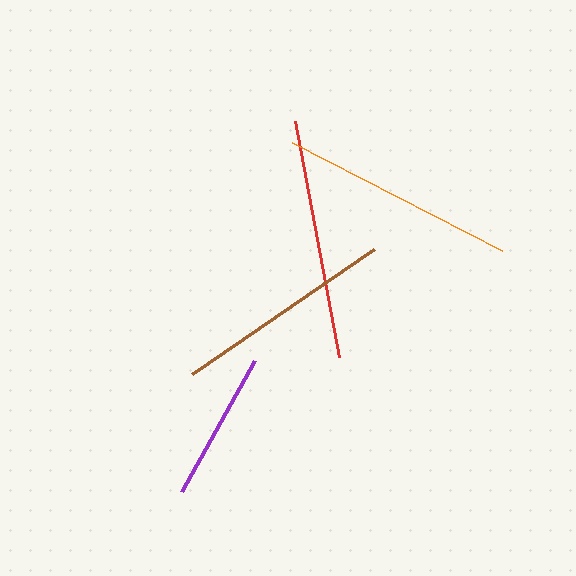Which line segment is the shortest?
The purple line is the shortest at approximately 150 pixels.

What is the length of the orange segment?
The orange segment is approximately 236 pixels long.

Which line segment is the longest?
The red line is the longest at approximately 240 pixels.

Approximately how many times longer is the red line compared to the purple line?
The red line is approximately 1.6 times the length of the purple line.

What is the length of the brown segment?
The brown segment is approximately 220 pixels long.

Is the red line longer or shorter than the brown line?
The red line is longer than the brown line.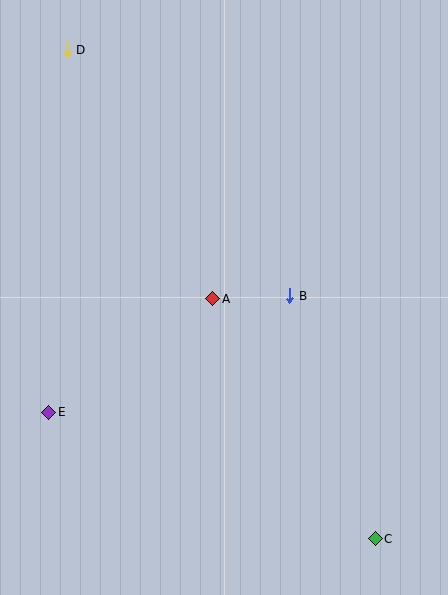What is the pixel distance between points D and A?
The distance between D and A is 288 pixels.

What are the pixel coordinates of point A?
Point A is at (213, 299).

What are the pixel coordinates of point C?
Point C is at (375, 539).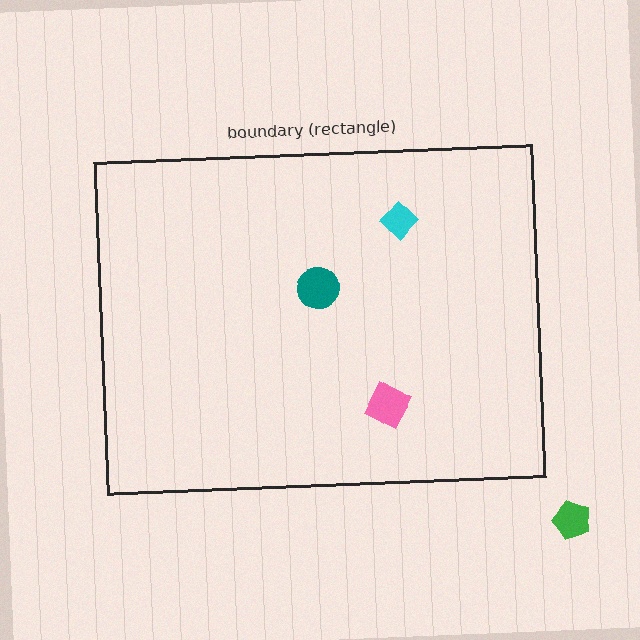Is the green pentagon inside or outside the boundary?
Outside.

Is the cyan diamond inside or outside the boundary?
Inside.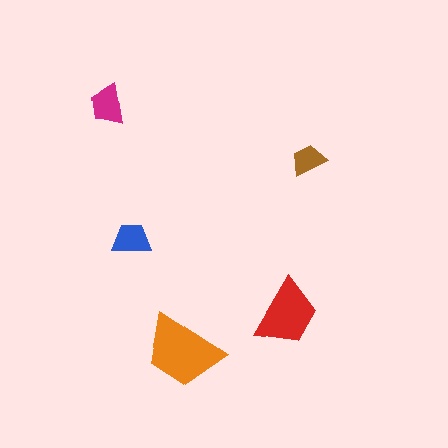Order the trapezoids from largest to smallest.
the orange one, the red one, the magenta one, the blue one, the brown one.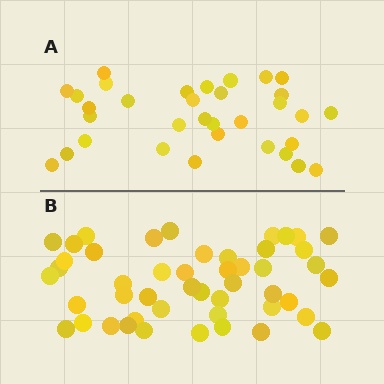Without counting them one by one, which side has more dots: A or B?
Region B (the bottom region) has more dots.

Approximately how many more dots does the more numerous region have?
Region B has approximately 15 more dots than region A.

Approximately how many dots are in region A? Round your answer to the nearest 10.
About 30 dots. (The exact count is 33, which rounds to 30.)